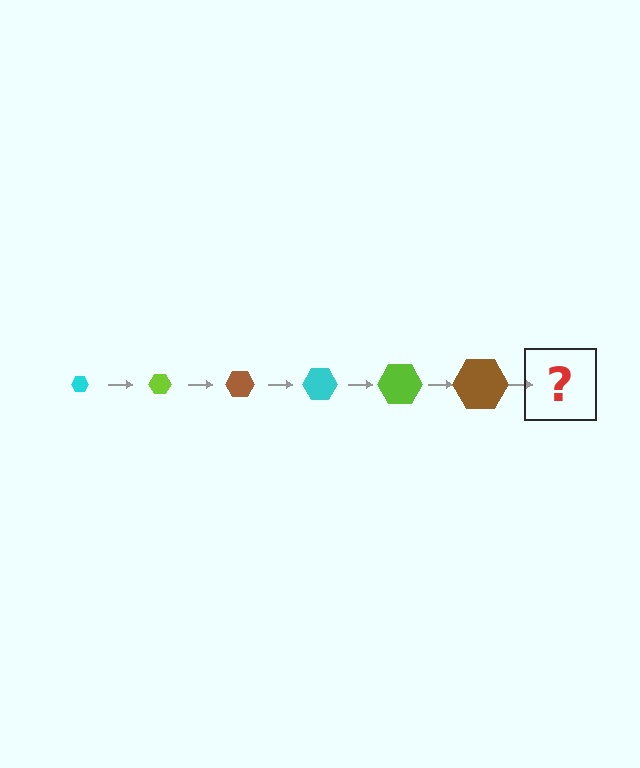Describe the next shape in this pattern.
It should be a cyan hexagon, larger than the previous one.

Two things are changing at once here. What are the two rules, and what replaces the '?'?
The two rules are that the hexagon grows larger each step and the color cycles through cyan, lime, and brown. The '?' should be a cyan hexagon, larger than the previous one.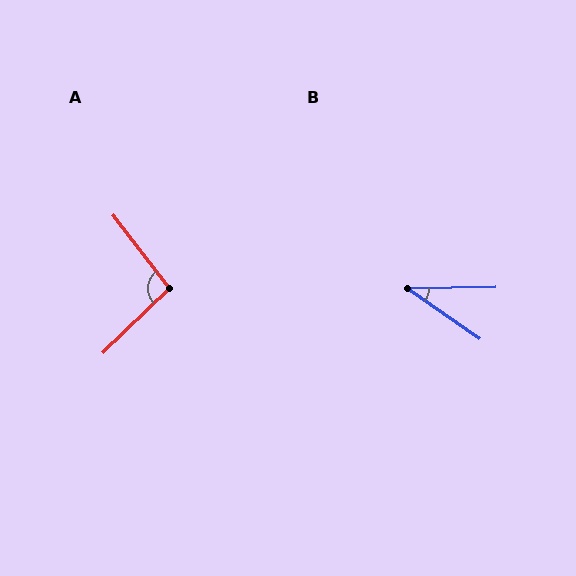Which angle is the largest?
A, at approximately 96 degrees.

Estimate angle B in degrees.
Approximately 35 degrees.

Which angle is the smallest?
B, at approximately 35 degrees.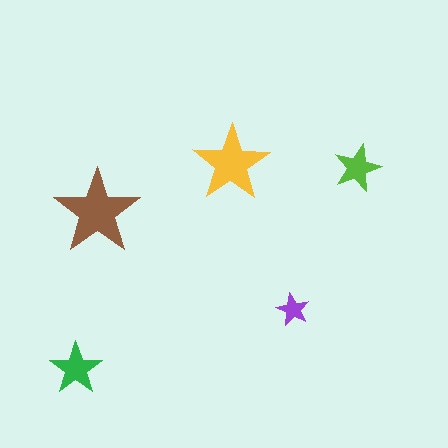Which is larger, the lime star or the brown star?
The brown one.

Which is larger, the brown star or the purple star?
The brown one.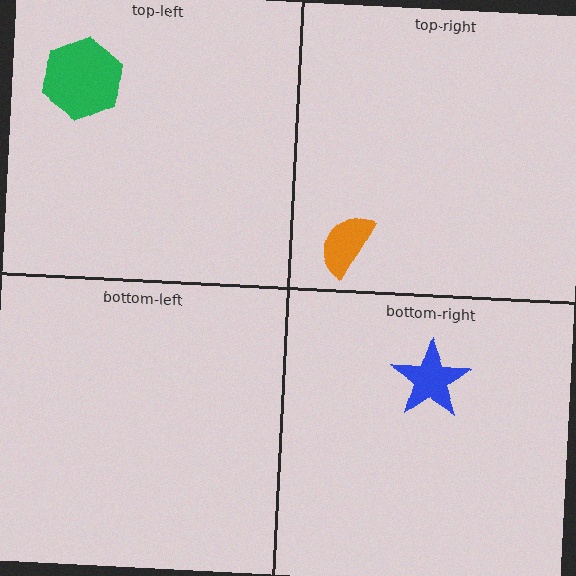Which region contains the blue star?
The bottom-right region.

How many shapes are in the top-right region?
1.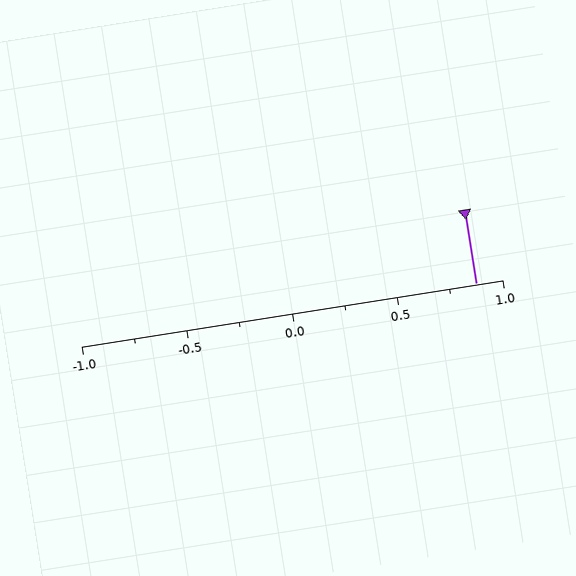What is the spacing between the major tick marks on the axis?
The major ticks are spaced 0.5 apart.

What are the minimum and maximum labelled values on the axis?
The axis runs from -1.0 to 1.0.